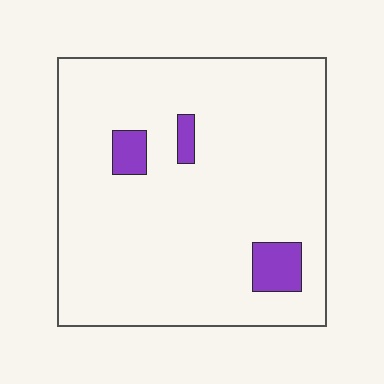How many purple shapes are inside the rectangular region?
3.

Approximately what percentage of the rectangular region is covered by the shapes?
Approximately 5%.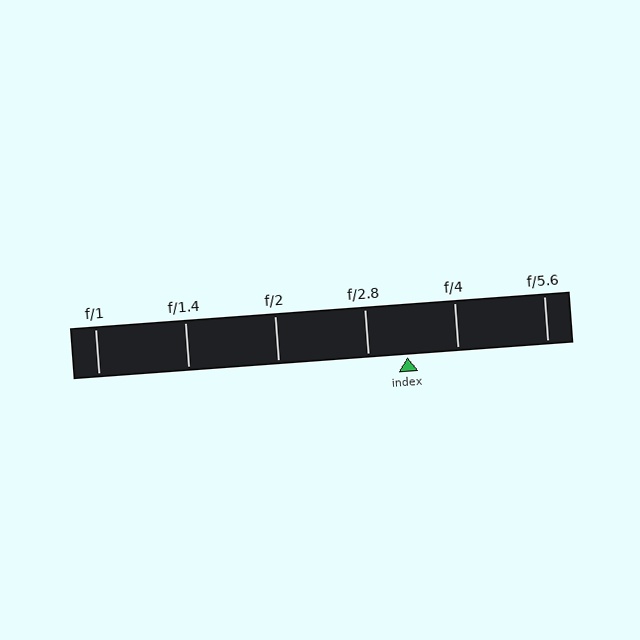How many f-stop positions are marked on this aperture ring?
There are 6 f-stop positions marked.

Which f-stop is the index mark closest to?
The index mark is closest to f/2.8.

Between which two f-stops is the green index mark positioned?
The index mark is between f/2.8 and f/4.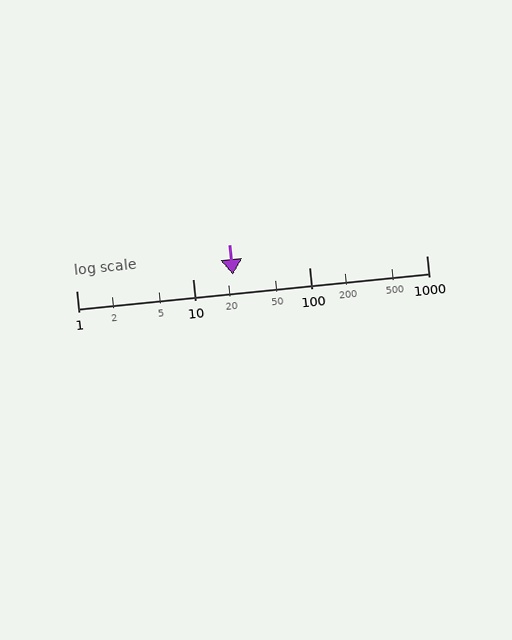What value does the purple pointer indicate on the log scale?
The pointer indicates approximately 22.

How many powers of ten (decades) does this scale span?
The scale spans 3 decades, from 1 to 1000.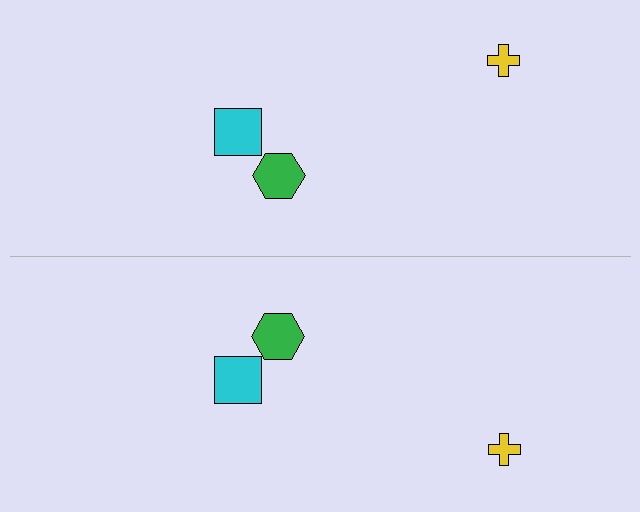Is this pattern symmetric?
Yes, this pattern has bilateral (reflection) symmetry.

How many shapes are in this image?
There are 6 shapes in this image.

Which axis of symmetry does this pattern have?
The pattern has a horizontal axis of symmetry running through the center of the image.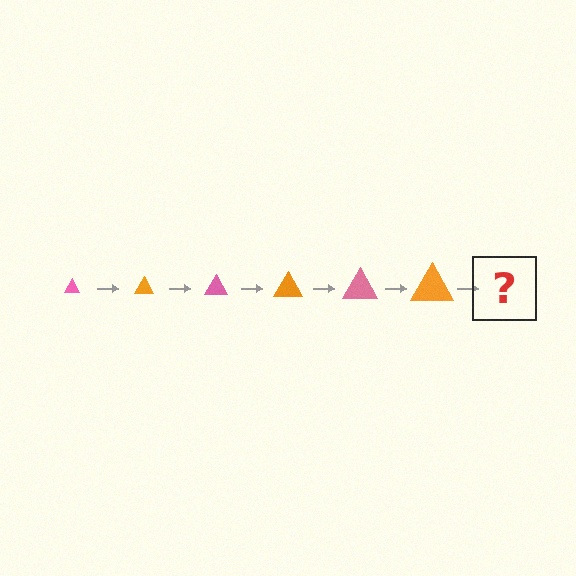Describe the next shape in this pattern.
It should be a pink triangle, larger than the previous one.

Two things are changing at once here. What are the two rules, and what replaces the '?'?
The two rules are that the triangle grows larger each step and the color cycles through pink and orange. The '?' should be a pink triangle, larger than the previous one.